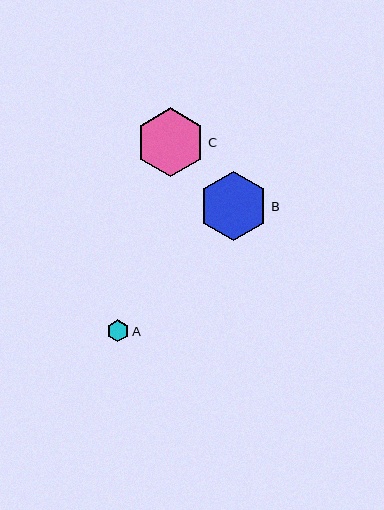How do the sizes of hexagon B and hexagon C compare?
Hexagon B and hexagon C are approximately the same size.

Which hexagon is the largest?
Hexagon B is the largest with a size of approximately 69 pixels.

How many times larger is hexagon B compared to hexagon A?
Hexagon B is approximately 3.1 times the size of hexagon A.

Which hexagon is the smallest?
Hexagon A is the smallest with a size of approximately 22 pixels.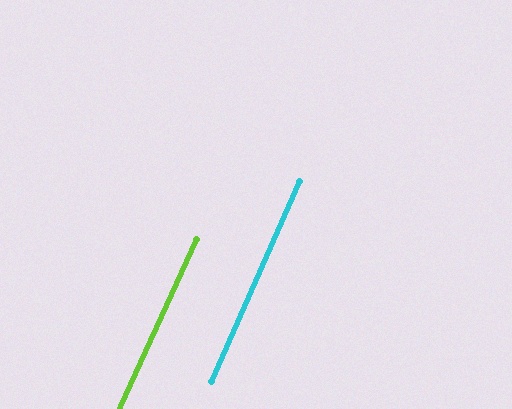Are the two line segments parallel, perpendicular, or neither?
Parallel — their directions differ by only 0.7°.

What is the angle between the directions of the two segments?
Approximately 1 degree.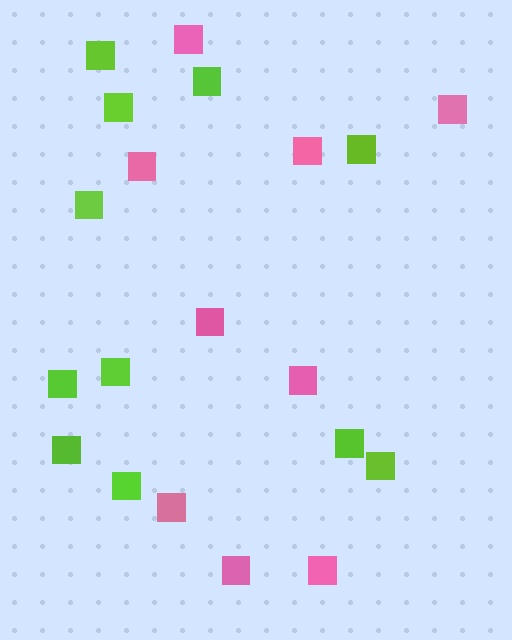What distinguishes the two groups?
There are 2 groups: one group of pink squares (9) and one group of lime squares (11).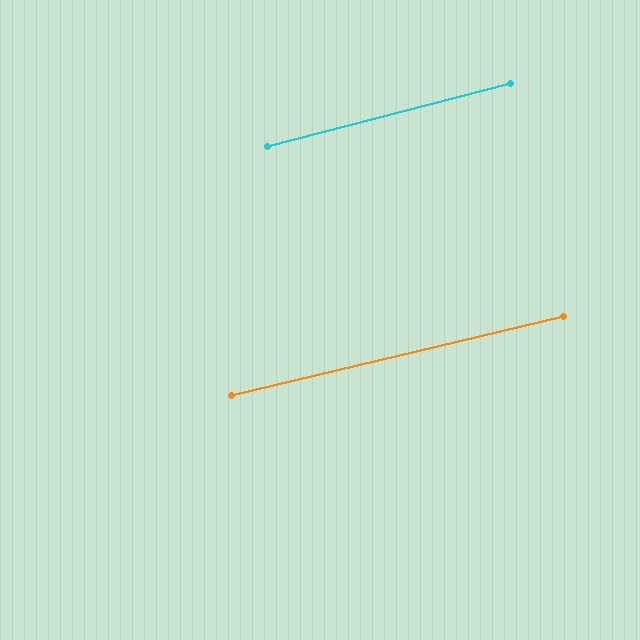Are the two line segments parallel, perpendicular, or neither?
Parallel — their directions differ by only 1.2°.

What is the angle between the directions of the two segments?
Approximately 1 degree.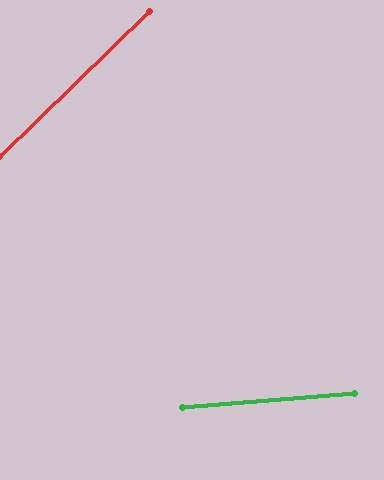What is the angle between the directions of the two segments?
Approximately 39 degrees.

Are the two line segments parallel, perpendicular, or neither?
Neither parallel nor perpendicular — they differ by about 39°.